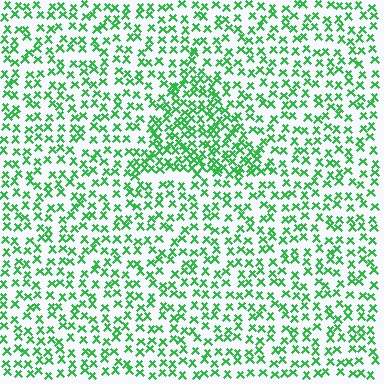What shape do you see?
I see a triangle.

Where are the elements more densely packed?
The elements are more densely packed inside the triangle boundary.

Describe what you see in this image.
The image contains small green elements arranged at two different densities. A triangle-shaped region is visible where the elements are more densely packed than the surrounding area.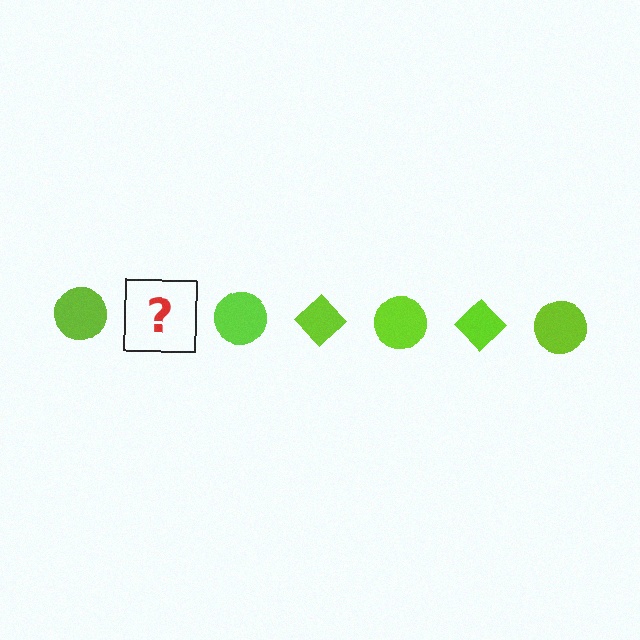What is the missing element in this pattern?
The missing element is a lime diamond.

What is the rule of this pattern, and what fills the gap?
The rule is that the pattern cycles through circle, diamond shapes in lime. The gap should be filled with a lime diamond.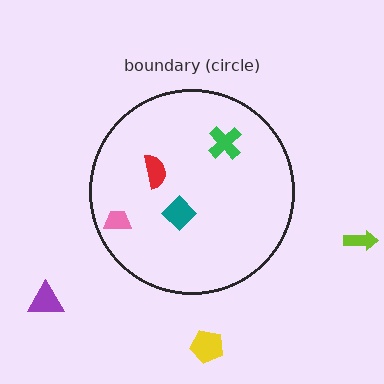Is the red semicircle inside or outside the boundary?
Inside.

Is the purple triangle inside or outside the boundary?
Outside.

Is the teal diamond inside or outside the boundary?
Inside.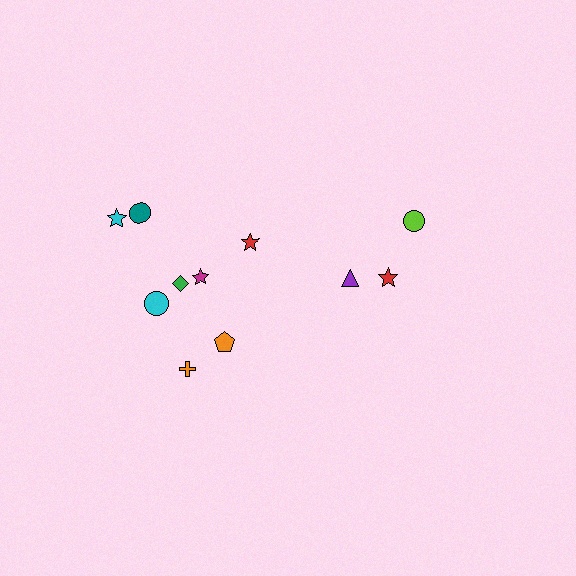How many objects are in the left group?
There are 8 objects.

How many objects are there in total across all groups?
There are 11 objects.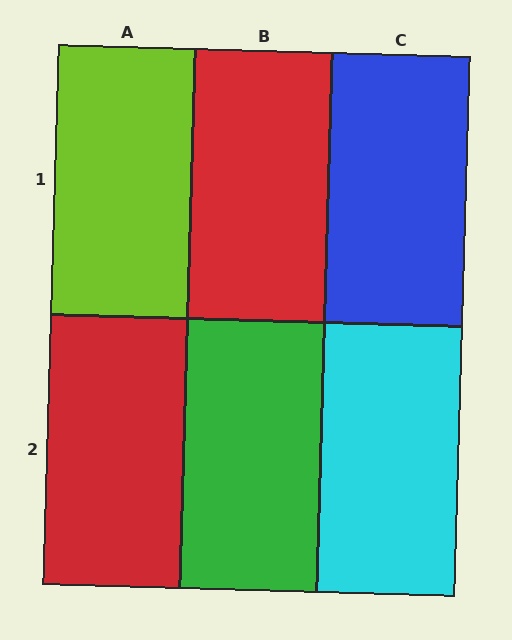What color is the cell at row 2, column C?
Cyan.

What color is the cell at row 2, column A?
Red.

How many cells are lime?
1 cell is lime.